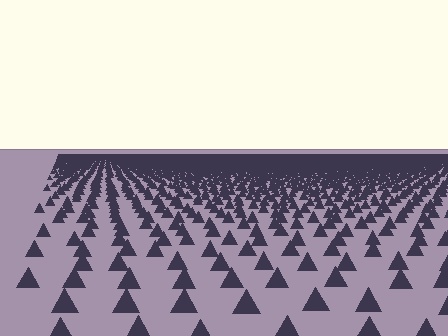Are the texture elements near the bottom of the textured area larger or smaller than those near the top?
Larger. Near the bottom, elements are closer to the viewer and appear at a bigger on-screen size.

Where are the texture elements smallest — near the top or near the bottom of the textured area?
Near the top.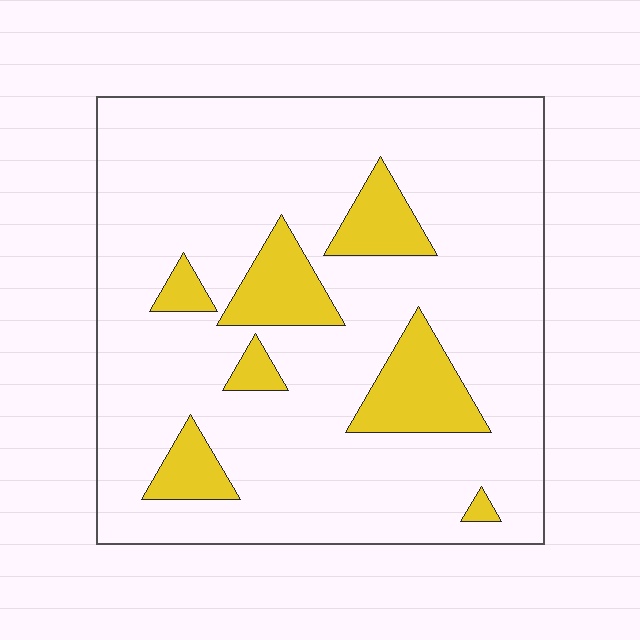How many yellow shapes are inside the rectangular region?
7.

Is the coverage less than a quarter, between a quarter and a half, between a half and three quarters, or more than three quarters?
Less than a quarter.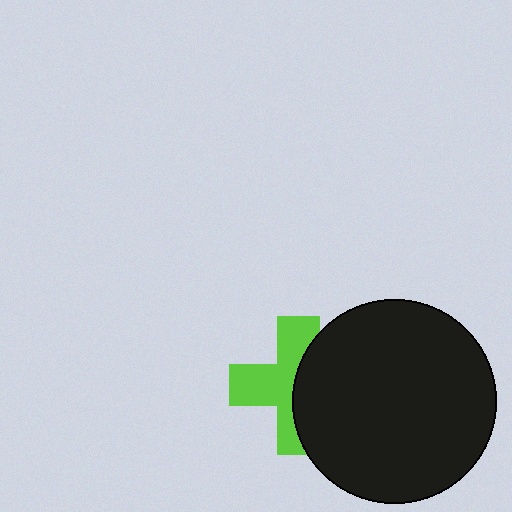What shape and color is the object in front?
The object in front is a black circle.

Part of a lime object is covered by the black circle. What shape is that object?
It is a cross.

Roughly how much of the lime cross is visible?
About half of it is visible (roughly 54%).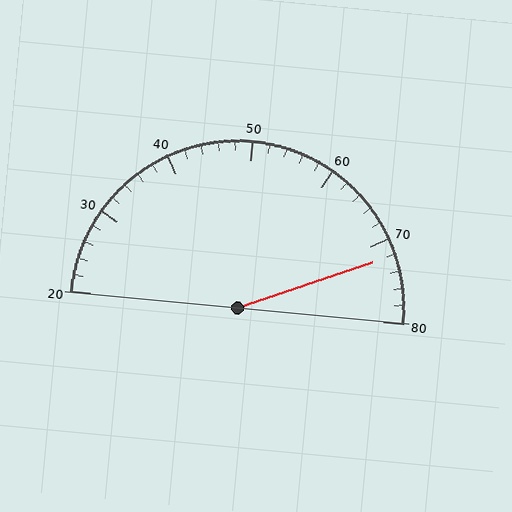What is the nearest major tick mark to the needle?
The nearest major tick mark is 70.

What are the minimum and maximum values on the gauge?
The gauge ranges from 20 to 80.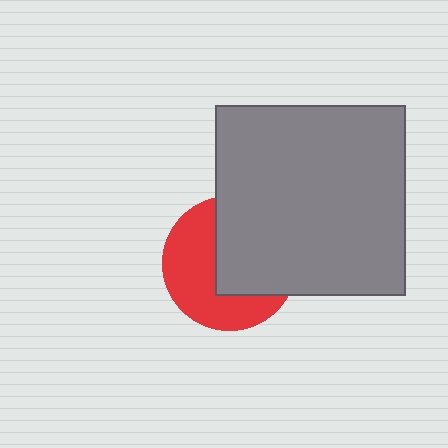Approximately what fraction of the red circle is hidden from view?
Roughly 49% of the red circle is hidden behind the gray square.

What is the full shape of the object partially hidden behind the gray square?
The partially hidden object is a red circle.